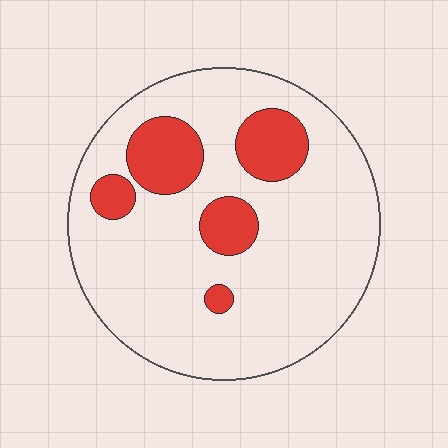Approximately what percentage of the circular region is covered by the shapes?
Approximately 20%.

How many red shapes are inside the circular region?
5.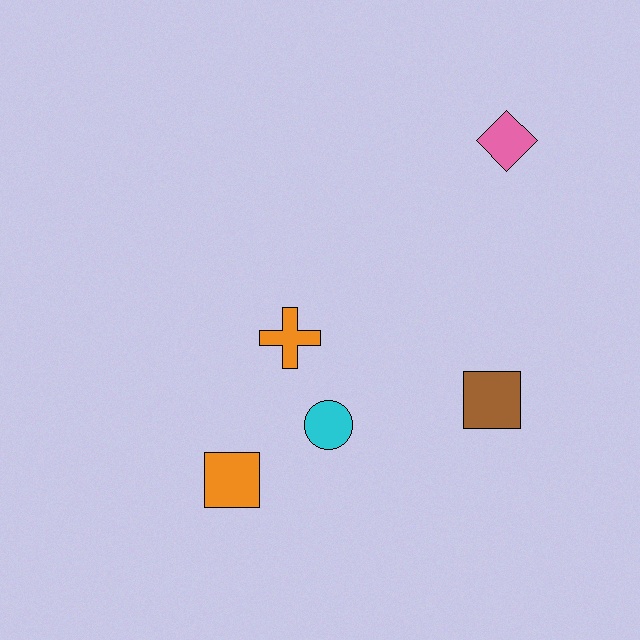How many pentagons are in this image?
There are no pentagons.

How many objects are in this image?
There are 5 objects.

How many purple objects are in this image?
There are no purple objects.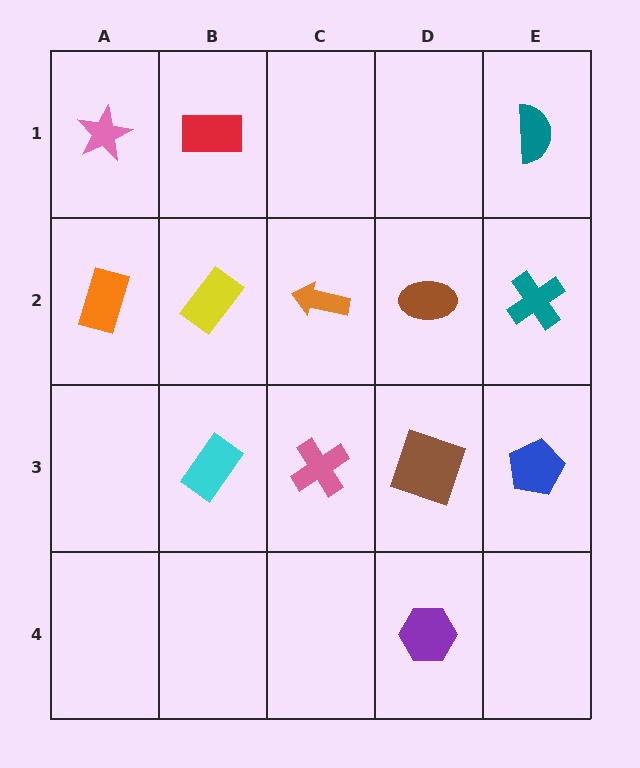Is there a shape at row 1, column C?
No, that cell is empty.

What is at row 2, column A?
An orange rectangle.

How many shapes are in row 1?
3 shapes.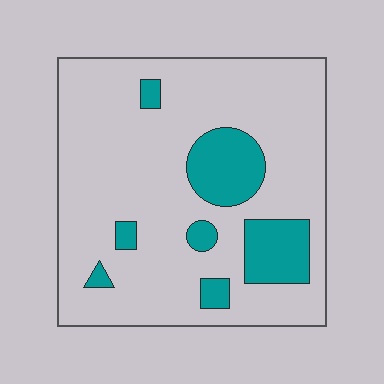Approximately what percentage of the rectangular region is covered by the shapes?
Approximately 20%.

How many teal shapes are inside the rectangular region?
7.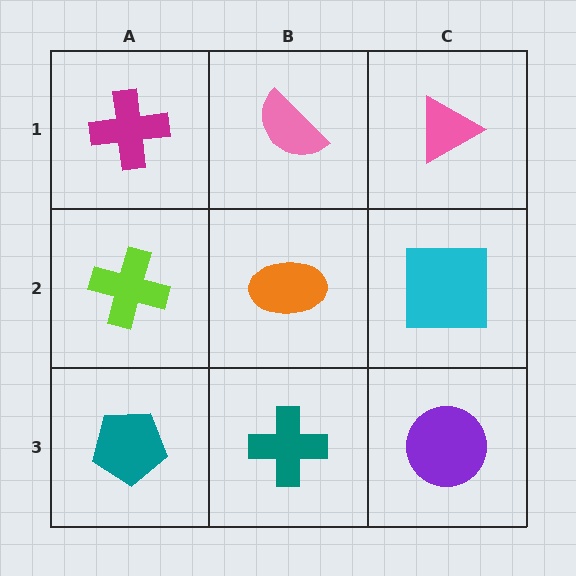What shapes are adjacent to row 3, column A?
A lime cross (row 2, column A), a teal cross (row 3, column B).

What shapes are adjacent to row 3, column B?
An orange ellipse (row 2, column B), a teal pentagon (row 3, column A), a purple circle (row 3, column C).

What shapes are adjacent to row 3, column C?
A cyan square (row 2, column C), a teal cross (row 3, column B).